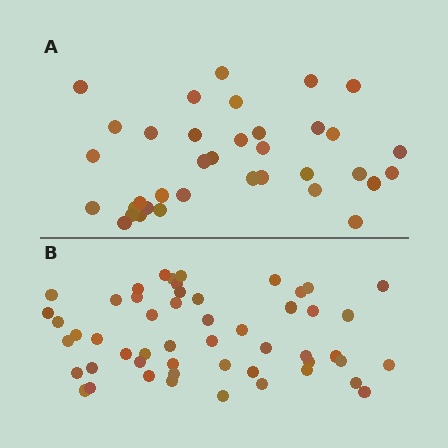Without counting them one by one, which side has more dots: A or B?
Region B (the bottom region) has more dots.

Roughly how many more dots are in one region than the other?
Region B has approximately 15 more dots than region A.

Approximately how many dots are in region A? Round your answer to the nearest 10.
About 40 dots. (The exact count is 36, which rounds to 40.)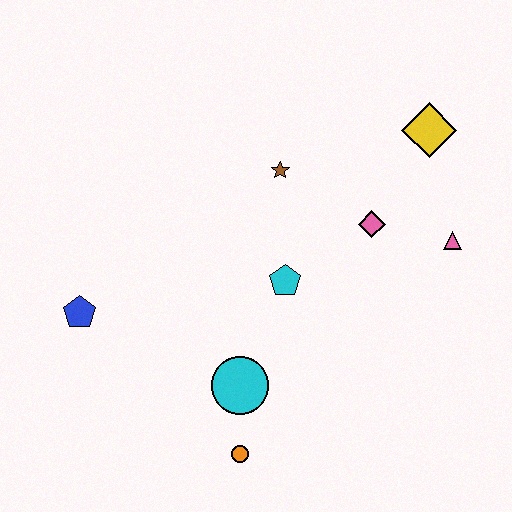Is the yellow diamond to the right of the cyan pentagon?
Yes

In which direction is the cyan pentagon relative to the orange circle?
The cyan pentagon is above the orange circle.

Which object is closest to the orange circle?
The cyan circle is closest to the orange circle.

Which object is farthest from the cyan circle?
The yellow diamond is farthest from the cyan circle.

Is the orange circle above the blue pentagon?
No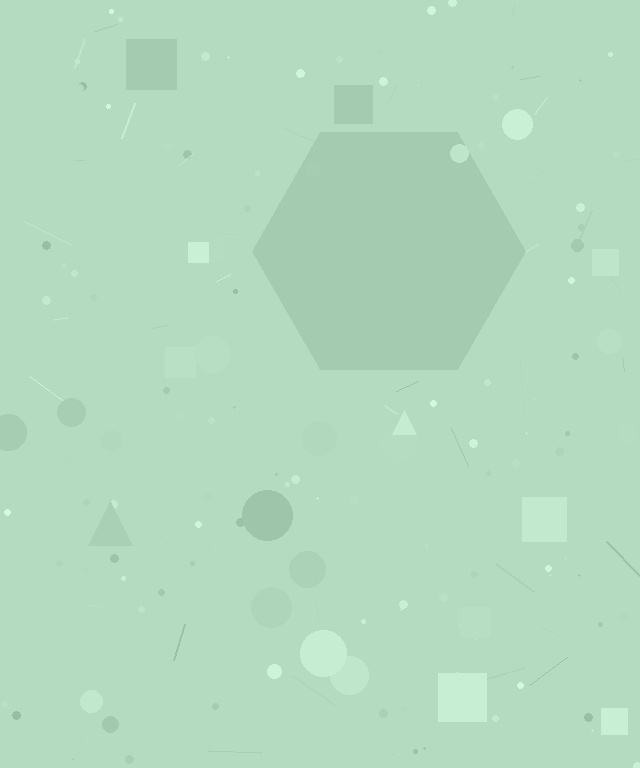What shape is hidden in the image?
A hexagon is hidden in the image.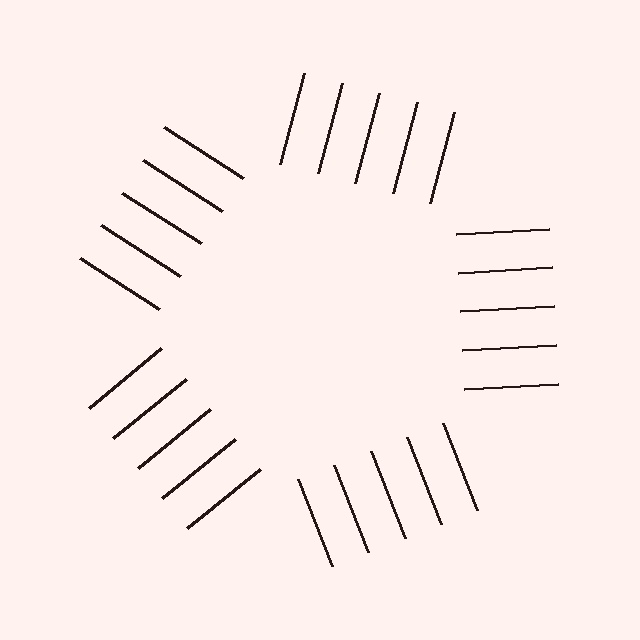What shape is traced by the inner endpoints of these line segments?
An illusory pentagon — the line segments terminate on its edges but no continuous stroke is drawn.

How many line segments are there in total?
25 — 5 along each of the 5 edges.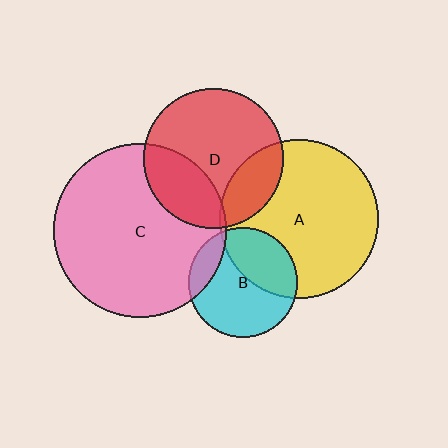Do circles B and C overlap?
Yes.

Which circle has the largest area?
Circle C (pink).